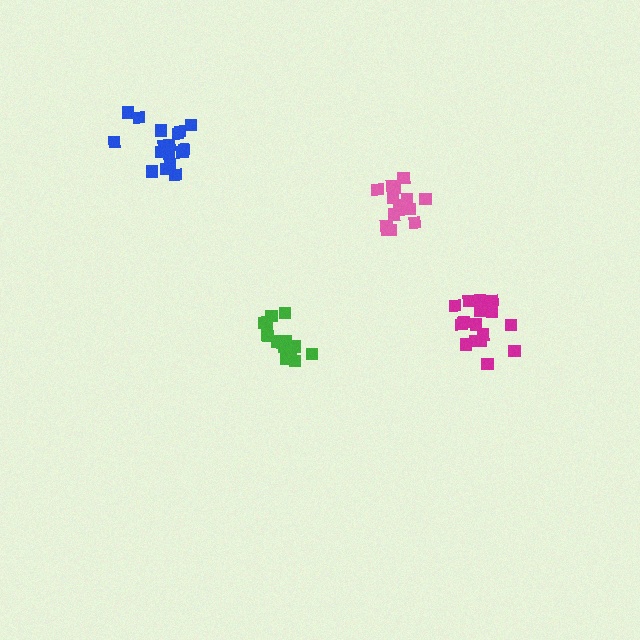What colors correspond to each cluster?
The clusters are colored: magenta, blue, green, pink.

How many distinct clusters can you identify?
There are 4 distinct clusters.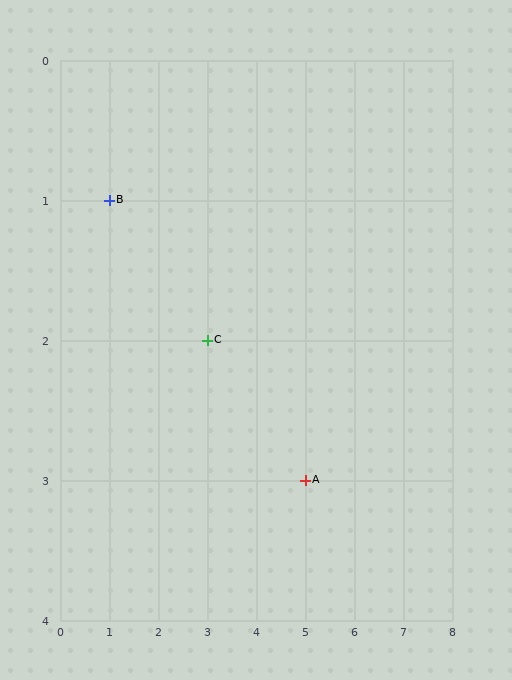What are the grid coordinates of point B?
Point B is at grid coordinates (1, 1).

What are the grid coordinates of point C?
Point C is at grid coordinates (3, 2).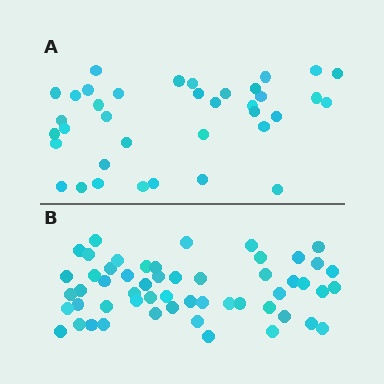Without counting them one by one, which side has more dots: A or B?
Region B (the bottom region) has more dots.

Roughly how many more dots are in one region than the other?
Region B has approximately 15 more dots than region A.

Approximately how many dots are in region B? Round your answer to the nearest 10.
About 50 dots. (The exact count is 54, which rounds to 50.)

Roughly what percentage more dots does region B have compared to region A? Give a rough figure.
About 45% more.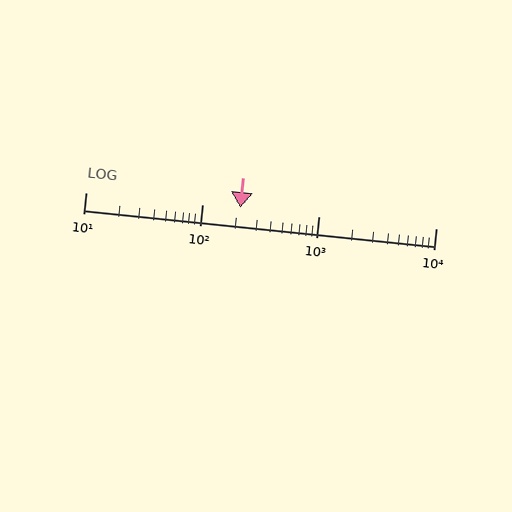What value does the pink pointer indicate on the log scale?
The pointer indicates approximately 210.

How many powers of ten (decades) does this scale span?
The scale spans 3 decades, from 10 to 10000.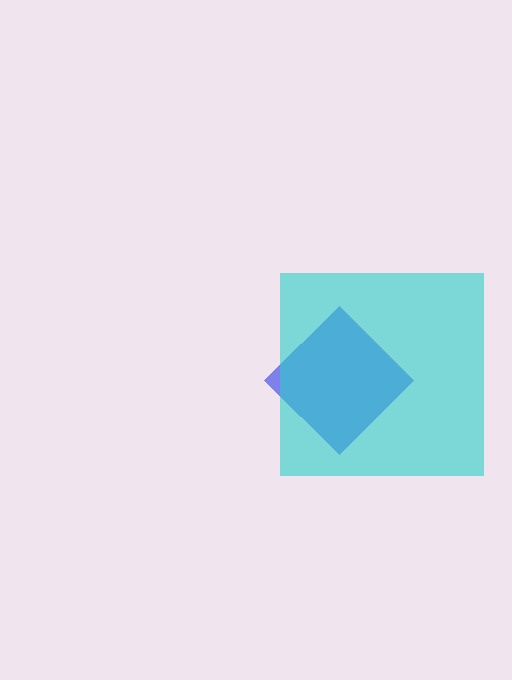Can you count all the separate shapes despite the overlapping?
Yes, there are 2 separate shapes.